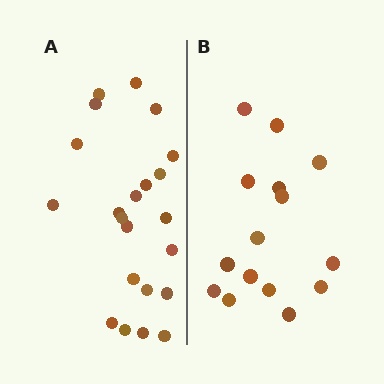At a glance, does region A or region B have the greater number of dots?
Region A (the left region) has more dots.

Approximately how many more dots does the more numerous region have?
Region A has roughly 8 or so more dots than region B.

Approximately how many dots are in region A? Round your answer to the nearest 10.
About 20 dots. (The exact count is 22, which rounds to 20.)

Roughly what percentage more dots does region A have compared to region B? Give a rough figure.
About 45% more.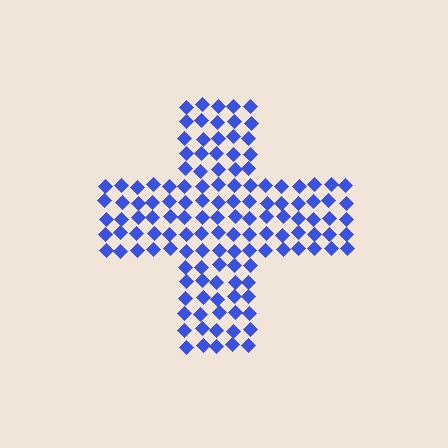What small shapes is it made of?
It is made of small diamonds.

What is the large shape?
The large shape is a cross.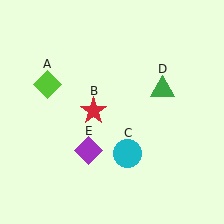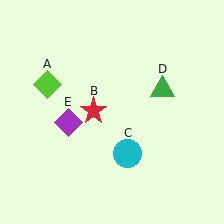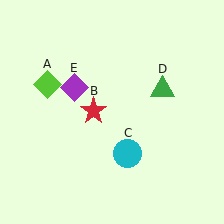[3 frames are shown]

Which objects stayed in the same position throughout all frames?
Lime diamond (object A) and red star (object B) and cyan circle (object C) and green triangle (object D) remained stationary.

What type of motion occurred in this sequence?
The purple diamond (object E) rotated clockwise around the center of the scene.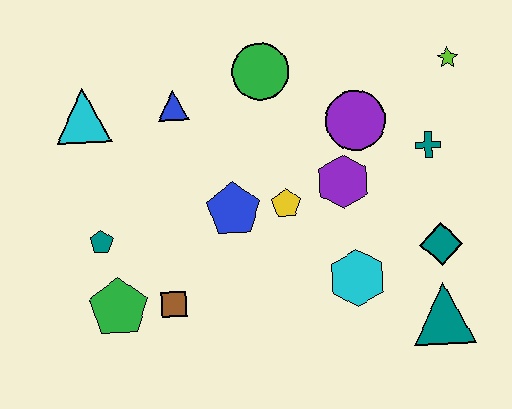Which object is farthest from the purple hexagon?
The cyan triangle is farthest from the purple hexagon.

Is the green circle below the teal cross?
No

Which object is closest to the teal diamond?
The teal triangle is closest to the teal diamond.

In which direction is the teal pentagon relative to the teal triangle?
The teal pentagon is to the left of the teal triangle.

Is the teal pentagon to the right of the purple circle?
No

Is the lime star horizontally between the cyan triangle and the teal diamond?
No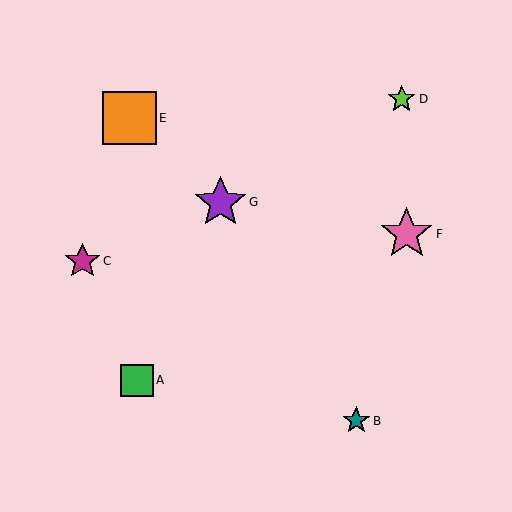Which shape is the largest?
The orange square (labeled E) is the largest.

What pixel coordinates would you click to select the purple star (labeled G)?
Click at (220, 202) to select the purple star G.